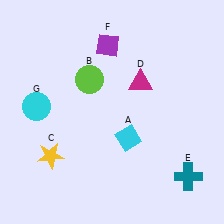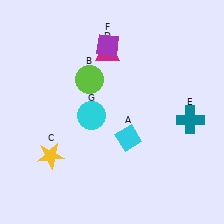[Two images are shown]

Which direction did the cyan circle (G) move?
The cyan circle (G) moved right.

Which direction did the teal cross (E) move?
The teal cross (E) moved up.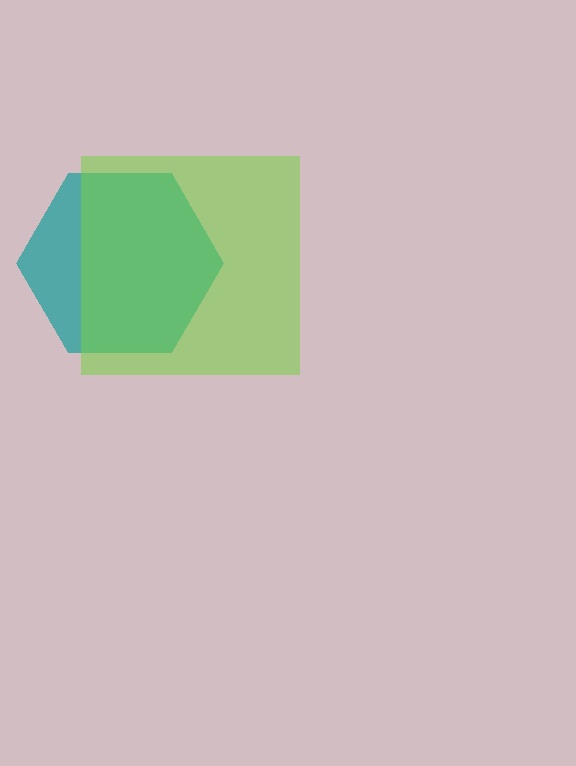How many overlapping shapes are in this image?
There are 2 overlapping shapes in the image.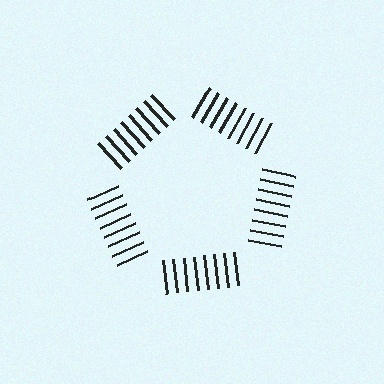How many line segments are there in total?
40 — 8 along each of the 5 edges.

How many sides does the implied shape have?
5 sides — the line-ends trace a pentagon.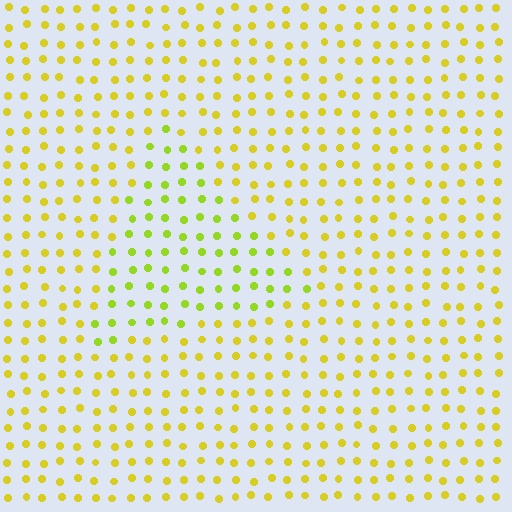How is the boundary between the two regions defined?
The boundary is defined purely by a slight shift in hue (about 26 degrees). Spacing, size, and orientation are identical on both sides.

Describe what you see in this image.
The image is filled with small yellow elements in a uniform arrangement. A triangle-shaped region is visible where the elements are tinted to a slightly different hue, forming a subtle color boundary.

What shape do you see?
I see a triangle.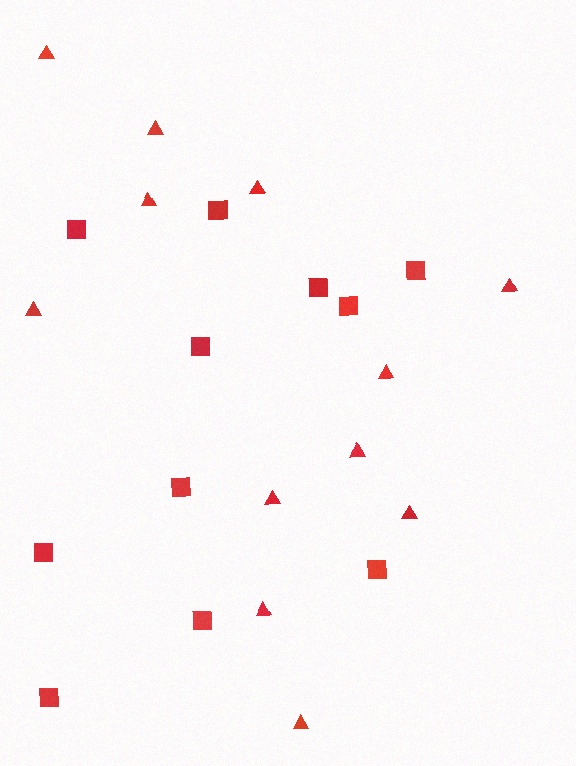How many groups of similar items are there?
There are 2 groups: one group of triangles (12) and one group of squares (11).